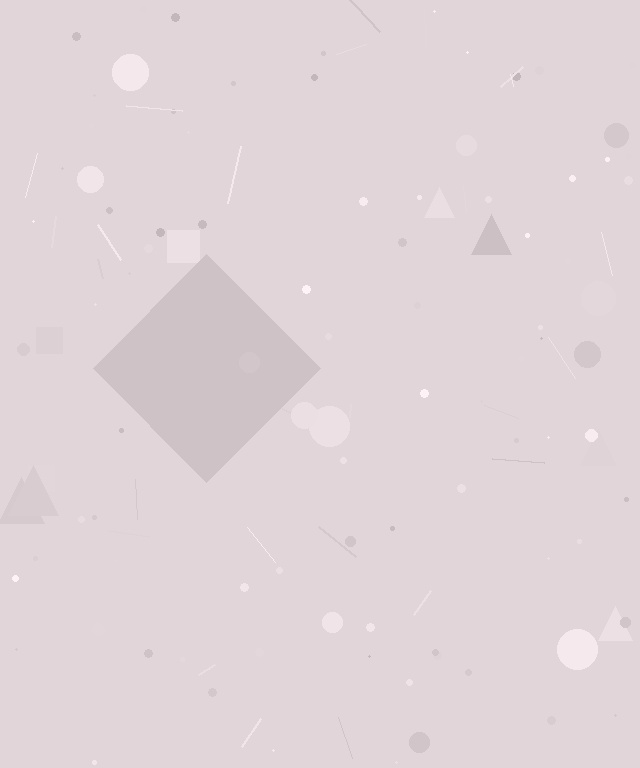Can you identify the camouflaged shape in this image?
The camouflaged shape is a diamond.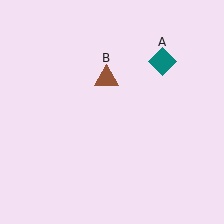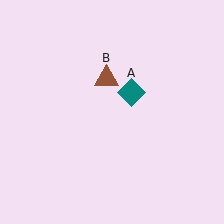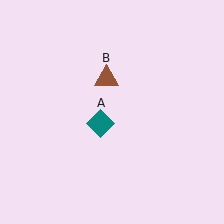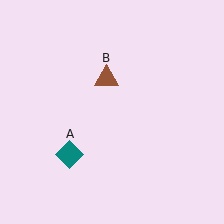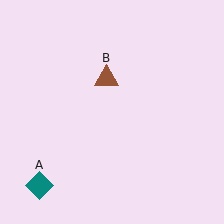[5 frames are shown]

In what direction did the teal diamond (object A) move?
The teal diamond (object A) moved down and to the left.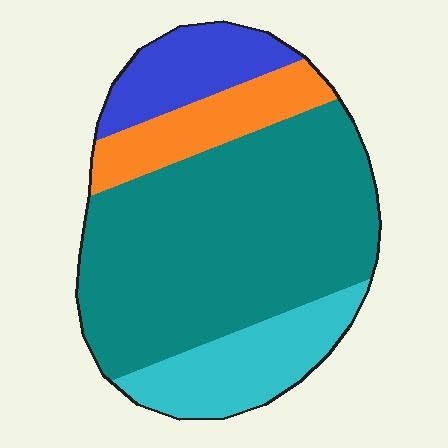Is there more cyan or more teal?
Teal.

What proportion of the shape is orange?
Orange takes up about one eighth (1/8) of the shape.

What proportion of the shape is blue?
Blue covers 13% of the shape.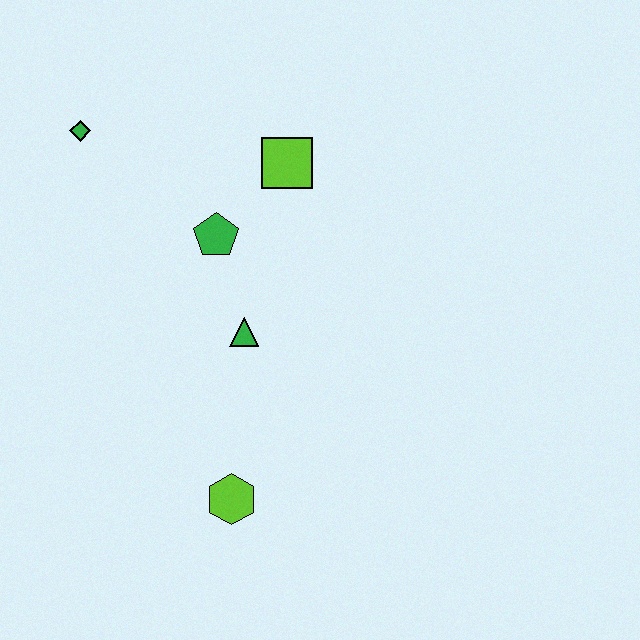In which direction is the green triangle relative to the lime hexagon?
The green triangle is above the lime hexagon.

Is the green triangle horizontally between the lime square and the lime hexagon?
Yes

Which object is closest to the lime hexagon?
The green triangle is closest to the lime hexagon.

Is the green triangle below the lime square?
Yes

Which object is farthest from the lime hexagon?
The green diamond is farthest from the lime hexagon.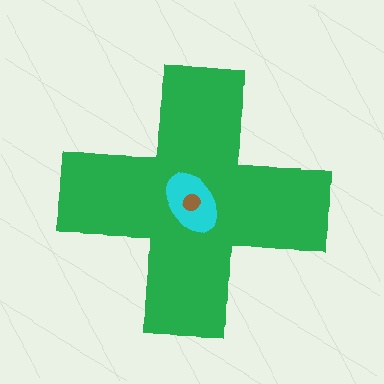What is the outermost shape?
The green cross.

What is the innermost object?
The brown circle.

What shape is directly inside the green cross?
The cyan ellipse.